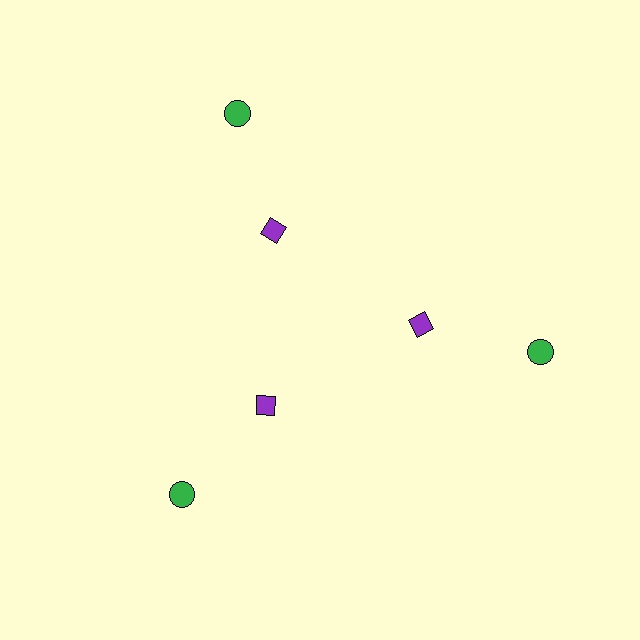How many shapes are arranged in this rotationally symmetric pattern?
There are 6 shapes, arranged in 3 groups of 2.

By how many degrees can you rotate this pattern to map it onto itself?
The pattern maps onto itself every 120 degrees of rotation.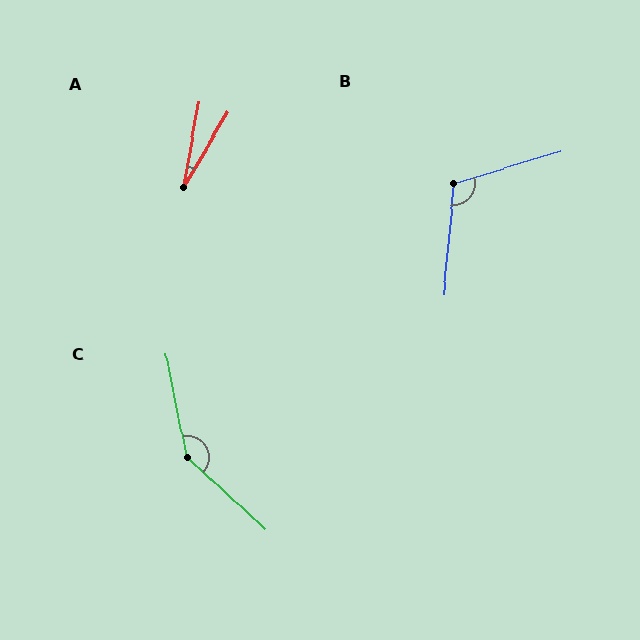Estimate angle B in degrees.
Approximately 112 degrees.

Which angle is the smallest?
A, at approximately 20 degrees.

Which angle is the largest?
C, at approximately 144 degrees.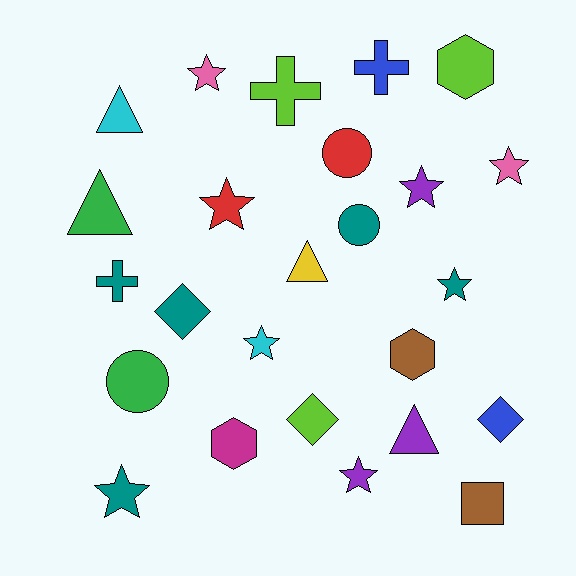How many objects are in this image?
There are 25 objects.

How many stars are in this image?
There are 8 stars.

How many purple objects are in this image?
There are 3 purple objects.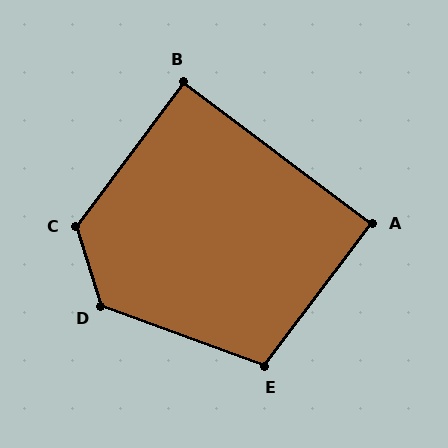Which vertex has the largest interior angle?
D, at approximately 128 degrees.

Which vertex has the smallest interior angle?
B, at approximately 90 degrees.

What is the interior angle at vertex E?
Approximately 107 degrees (obtuse).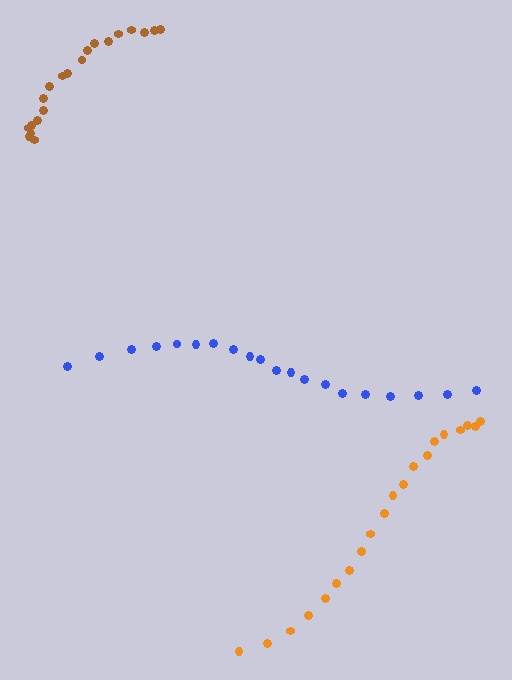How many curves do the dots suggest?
There are 3 distinct paths.